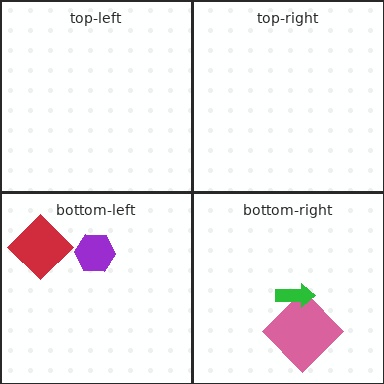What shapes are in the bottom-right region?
The pink diamond, the green arrow.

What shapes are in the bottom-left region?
The red diamond, the purple hexagon.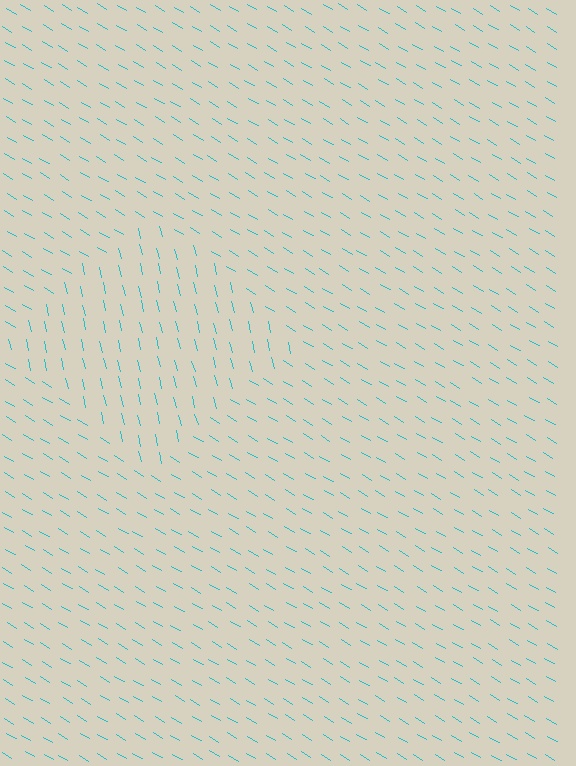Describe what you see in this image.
The image is filled with small cyan line segments. A diamond region in the image has lines oriented differently from the surrounding lines, creating a visible texture boundary.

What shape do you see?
I see a diamond.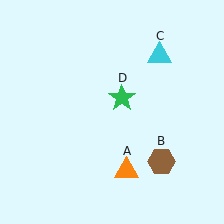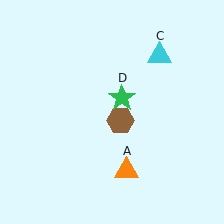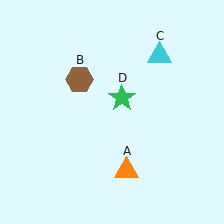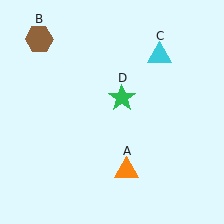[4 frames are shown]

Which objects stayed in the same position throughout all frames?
Orange triangle (object A) and cyan triangle (object C) and green star (object D) remained stationary.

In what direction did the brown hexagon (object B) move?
The brown hexagon (object B) moved up and to the left.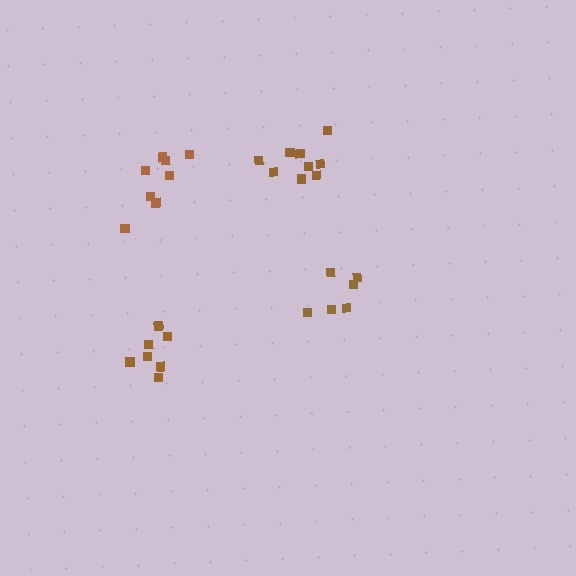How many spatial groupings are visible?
There are 4 spatial groupings.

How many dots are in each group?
Group 1: 8 dots, Group 2: 6 dots, Group 3: 9 dots, Group 4: 8 dots (31 total).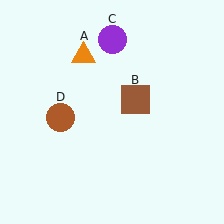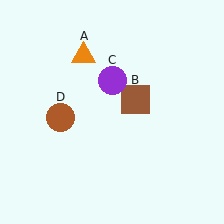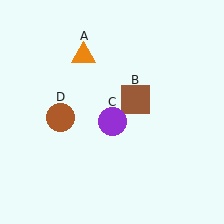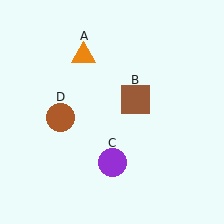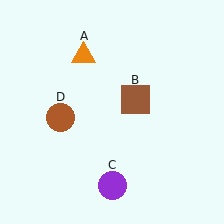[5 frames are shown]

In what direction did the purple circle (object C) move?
The purple circle (object C) moved down.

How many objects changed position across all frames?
1 object changed position: purple circle (object C).